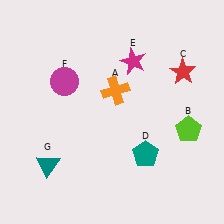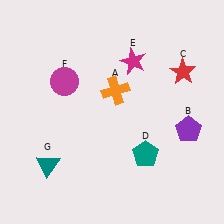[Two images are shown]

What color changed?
The pentagon (B) changed from lime in Image 1 to purple in Image 2.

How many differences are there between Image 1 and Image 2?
There is 1 difference between the two images.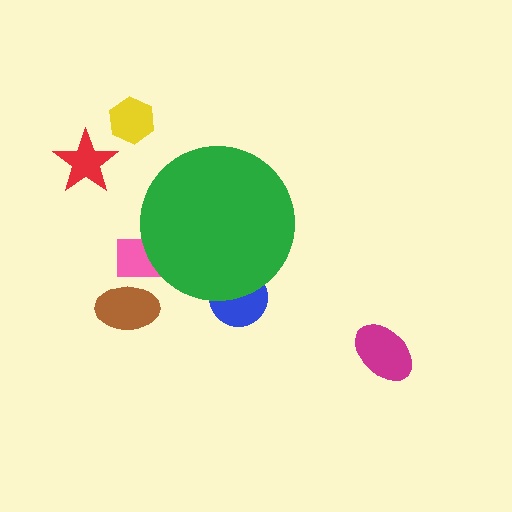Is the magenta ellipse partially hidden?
No, the magenta ellipse is fully visible.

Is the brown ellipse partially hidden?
No, the brown ellipse is fully visible.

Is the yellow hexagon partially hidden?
No, the yellow hexagon is fully visible.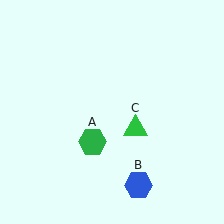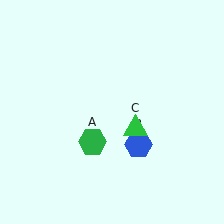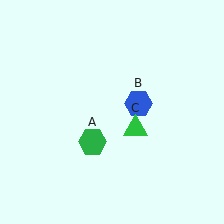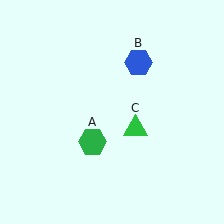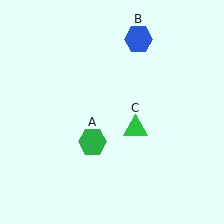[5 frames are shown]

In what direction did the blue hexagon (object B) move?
The blue hexagon (object B) moved up.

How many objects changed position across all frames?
1 object changed position: blue hexagon (object B).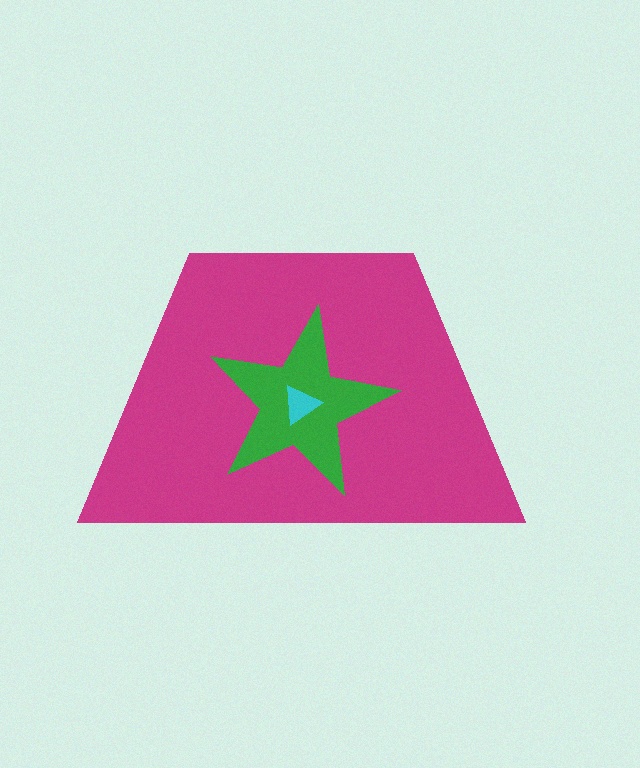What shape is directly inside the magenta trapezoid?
The green star.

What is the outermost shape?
The magenta trapezoid.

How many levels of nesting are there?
3.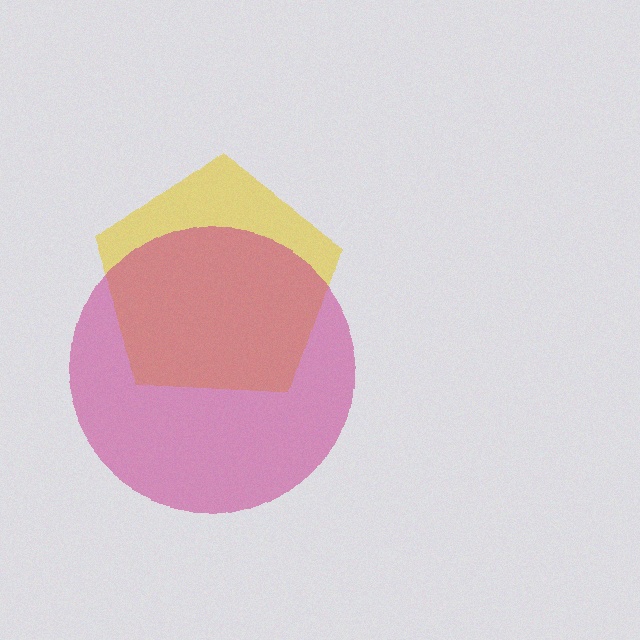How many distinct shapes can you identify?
There are 2 distinct shapes: a yellow pentagon, a magenta circle.